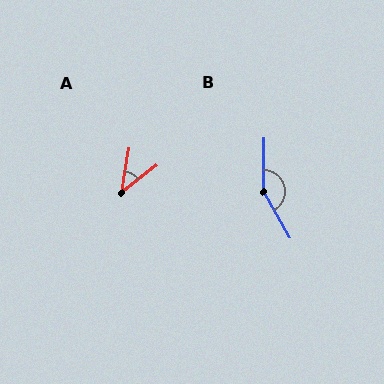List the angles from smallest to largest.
A (42°), B (150°).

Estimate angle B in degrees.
Approximately 150 degrees.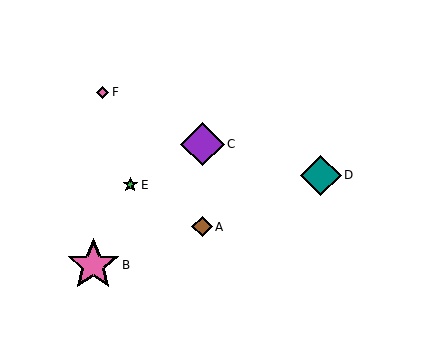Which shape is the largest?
The pink star (labeled B) is the largest.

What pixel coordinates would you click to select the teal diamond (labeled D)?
Click at (321, 175) to select the teal diamond D.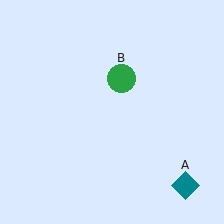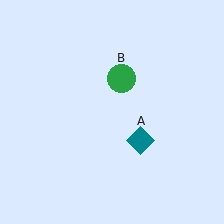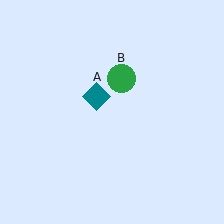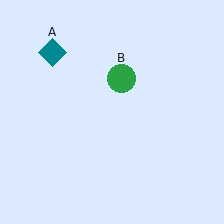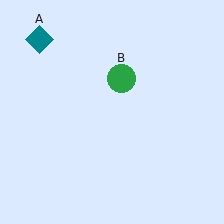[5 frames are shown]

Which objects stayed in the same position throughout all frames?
Green circle (object B) remained stationary.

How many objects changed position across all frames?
1 object changed position: teal diamond (object A).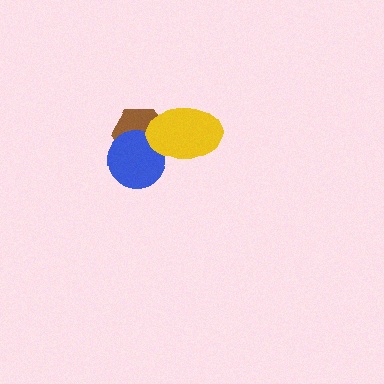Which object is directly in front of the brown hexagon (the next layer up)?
The blue circle is directly in front of the brown hexagon.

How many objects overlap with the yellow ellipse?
2 objects overlap with the yellow ellipse.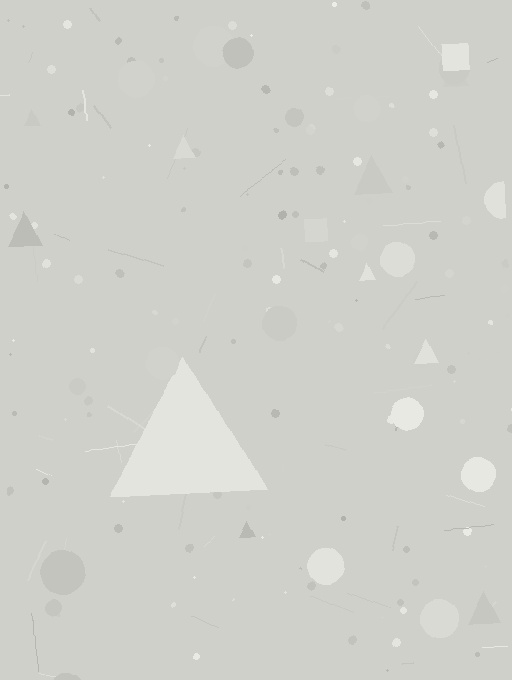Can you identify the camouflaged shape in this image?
The camouflaged shape is a triangle.